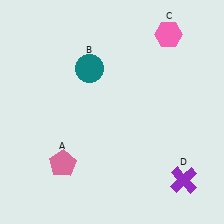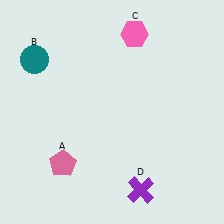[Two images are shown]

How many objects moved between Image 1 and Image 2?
3 objects moved between the two images.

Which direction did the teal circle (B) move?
The teal circle (B) moved left.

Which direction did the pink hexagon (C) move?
The pink hexagon (C) moved left.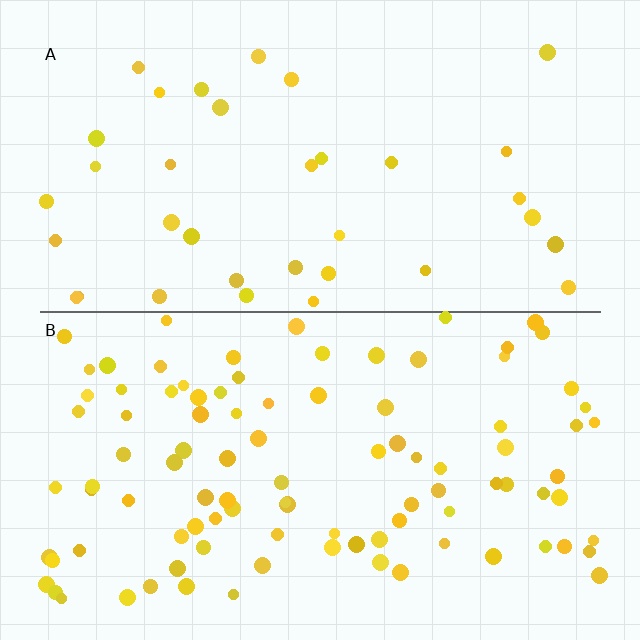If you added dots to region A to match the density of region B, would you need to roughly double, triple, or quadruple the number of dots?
Approximately triple.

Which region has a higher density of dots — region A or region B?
B (the bottom).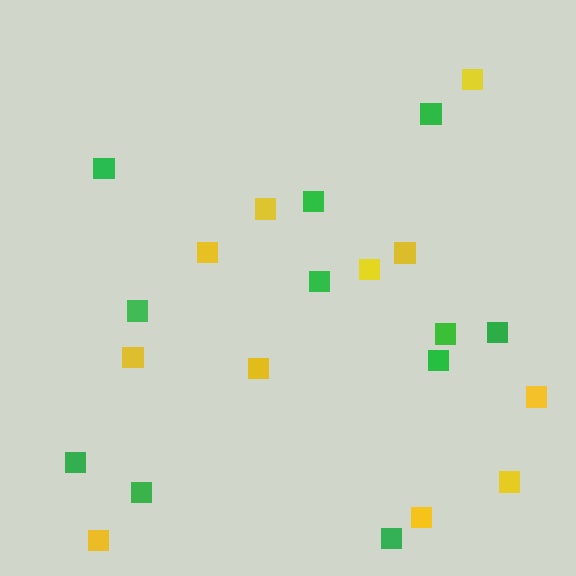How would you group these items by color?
There are 2 groups: one group of green squares (11) and one group of yellow squares (11).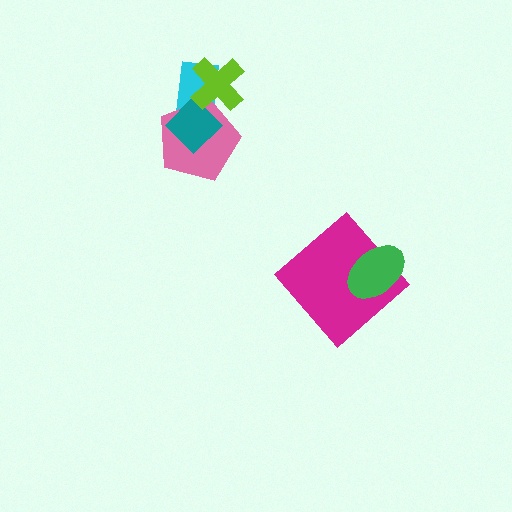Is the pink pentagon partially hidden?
Yes, it is partially covered by another shape.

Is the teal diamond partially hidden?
Yes, it is partially covered by another shape.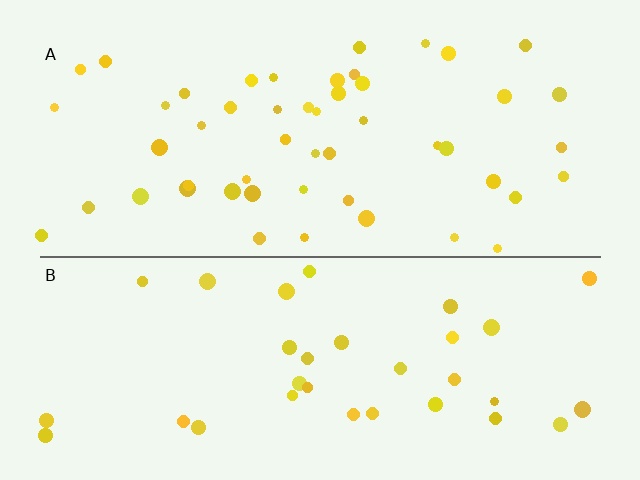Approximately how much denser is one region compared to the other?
Approximately 1.5× — region A over region B.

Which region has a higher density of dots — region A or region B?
A (the top).